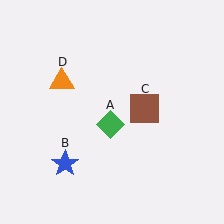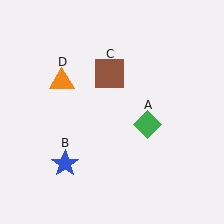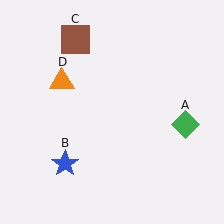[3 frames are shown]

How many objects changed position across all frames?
2 objects changed position: green diamond (object A), brown square (object C).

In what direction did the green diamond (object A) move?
The green diamond (object A) moved right.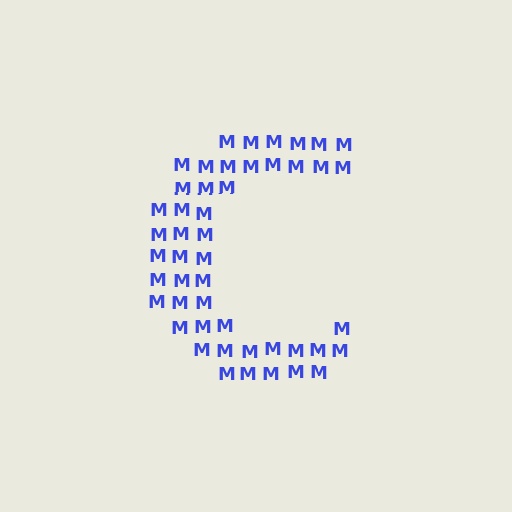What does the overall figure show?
The overall figure shows the letter C.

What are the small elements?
The small elements are letter M's.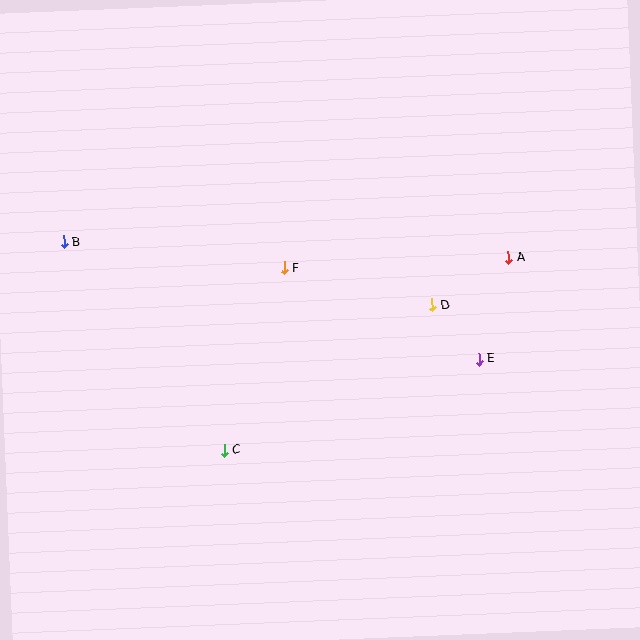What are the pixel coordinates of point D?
Point D is at (432, 305).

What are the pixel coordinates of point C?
Point C is at (224, 450).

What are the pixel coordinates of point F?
Point F is at (284, 268).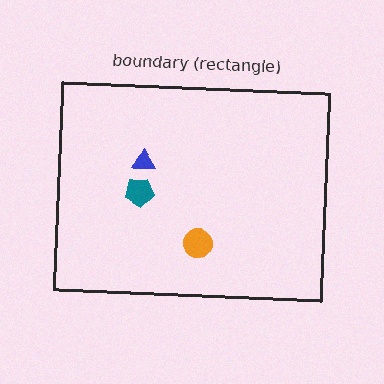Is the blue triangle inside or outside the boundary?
Inside.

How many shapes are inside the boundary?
3 inside, 0 outside.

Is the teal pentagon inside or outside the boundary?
Inside.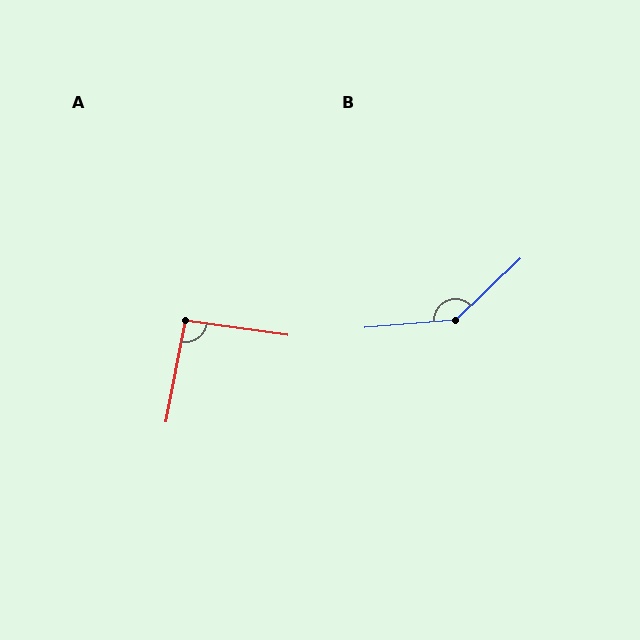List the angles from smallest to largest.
A (93°), B (142°).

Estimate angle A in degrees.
Approximately 93 degrees.